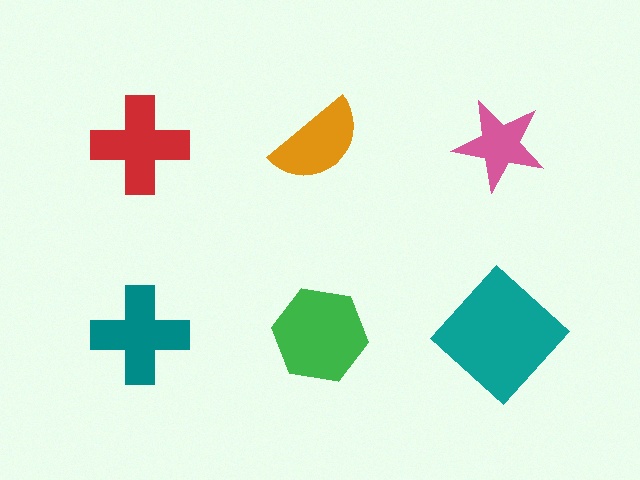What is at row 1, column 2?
An orange semicircle.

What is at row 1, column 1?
A red cross.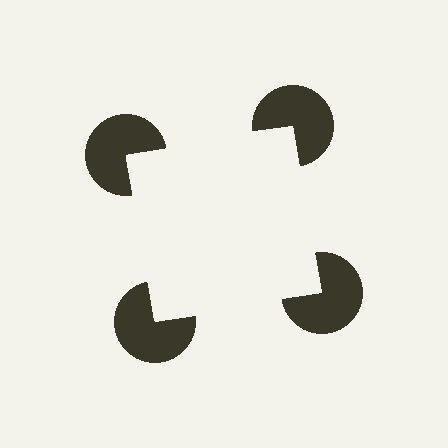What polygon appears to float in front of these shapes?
An illusory square — its edges are inferred from the aligned wedge cuts in the pac-man discs, not physically drawn.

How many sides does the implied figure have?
4 sides.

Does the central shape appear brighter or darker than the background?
It typically appears slightly brighter than the background, even though no actual brightness change is drawn.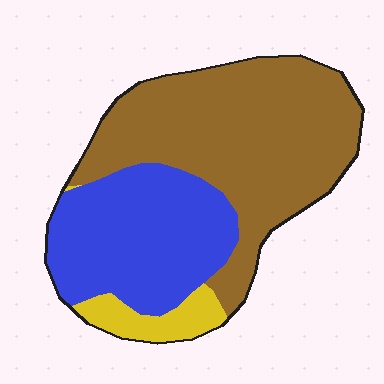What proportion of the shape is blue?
Blue covers about 35% of the shape.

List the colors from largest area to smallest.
From largest to smallest: brown, blue, yellow.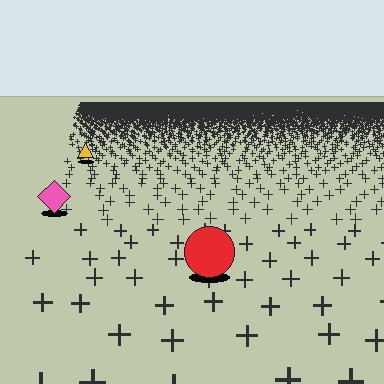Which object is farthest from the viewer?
The yellow triangle is farthest from the viewer. It appears smaller and the ground texture around it is denser.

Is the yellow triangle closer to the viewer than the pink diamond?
No. The pink diamond is closer — you can tell from the texture gradient: the ground texture is coarser near it.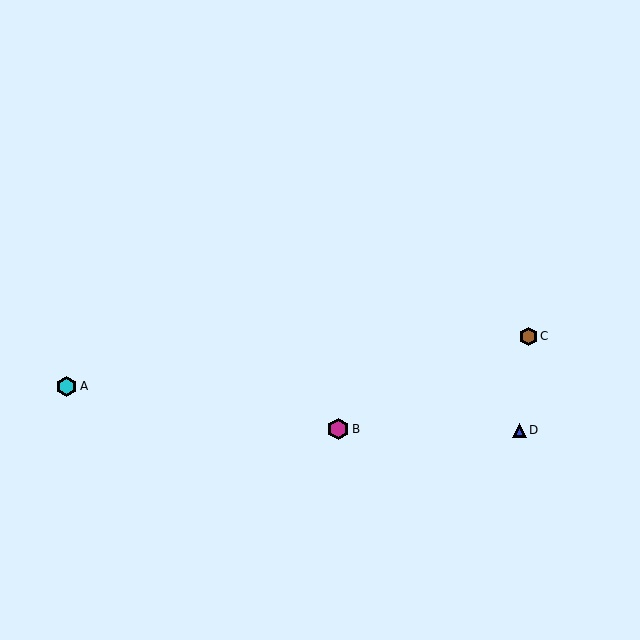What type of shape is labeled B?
Shape B is a magenta hexagon.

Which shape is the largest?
The magenta hexagon (labeled B) is the largest.